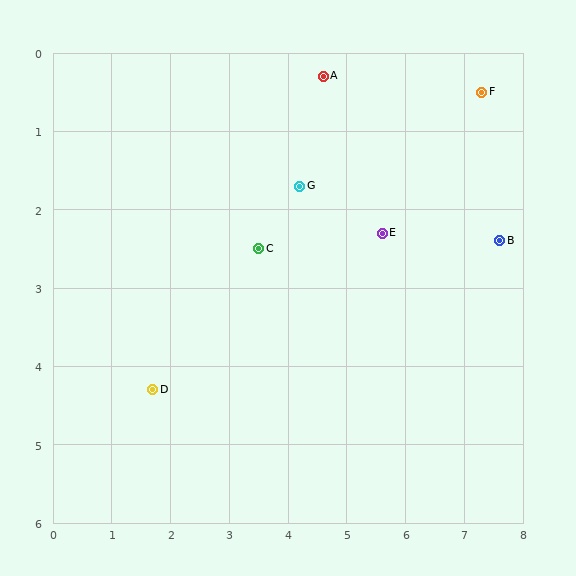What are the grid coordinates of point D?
Point D is at approximately (1.7, 4.3).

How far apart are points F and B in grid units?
Points F and B are about 1.9 grid units apart.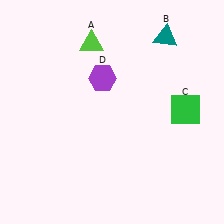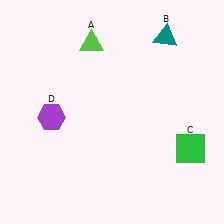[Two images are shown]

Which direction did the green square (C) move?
The green square (C) moved down.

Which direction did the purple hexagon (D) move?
The purple hexagon (D) moved left.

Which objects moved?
The objects that moved are: the green square (C), the purple hexagon (D).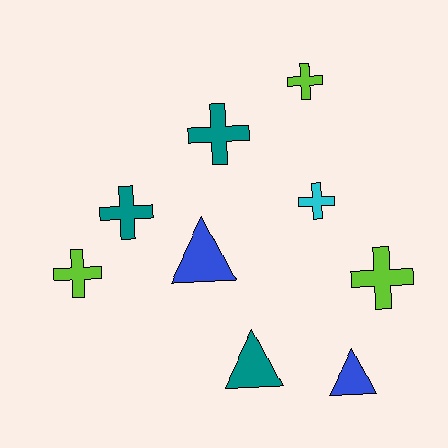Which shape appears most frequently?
Cross, with 6 objects.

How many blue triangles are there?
There are 2 blue triangles.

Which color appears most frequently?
Teal, with 3 objects.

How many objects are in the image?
There are 9 objects.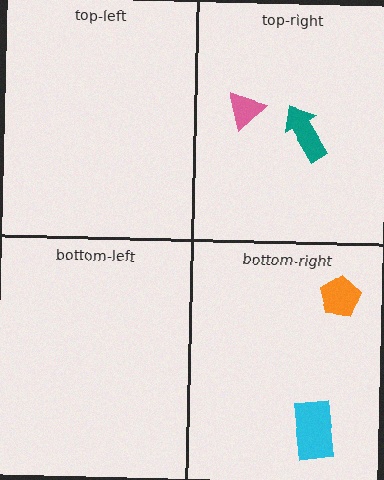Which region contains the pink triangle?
The top-right region.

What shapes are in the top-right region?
The teal arrow, the pink triangle.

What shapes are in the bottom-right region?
The cyan rectangle, the orange pentagon.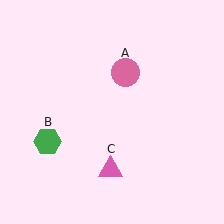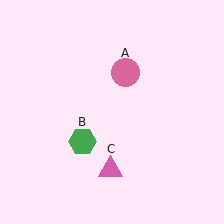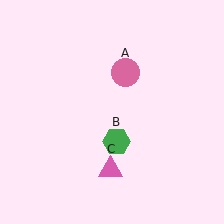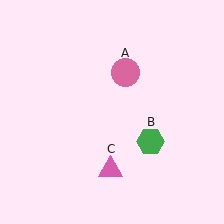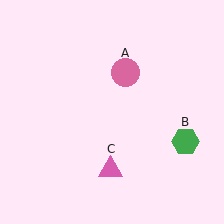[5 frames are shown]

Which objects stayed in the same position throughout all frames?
Pink circle (object A) and pink triangle (object C) remained stationary.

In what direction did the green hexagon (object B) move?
The green hexagon (object B) moved right.